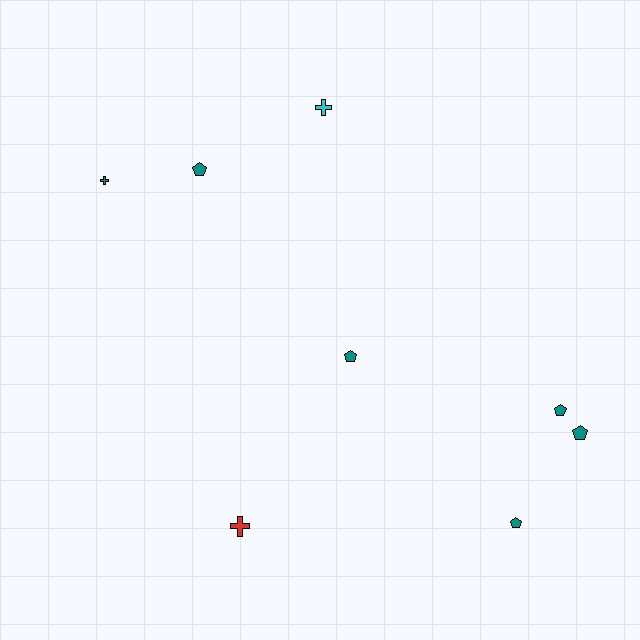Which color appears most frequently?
Teal, with 6 objects.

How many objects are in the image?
There are 8 objects.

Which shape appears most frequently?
Pentagon, with 5 objects.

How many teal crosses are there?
There is 1 teal cross.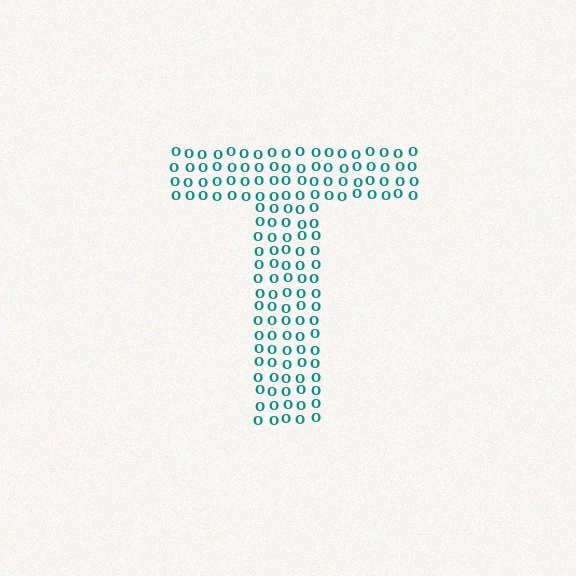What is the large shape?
The large shape is the letter T.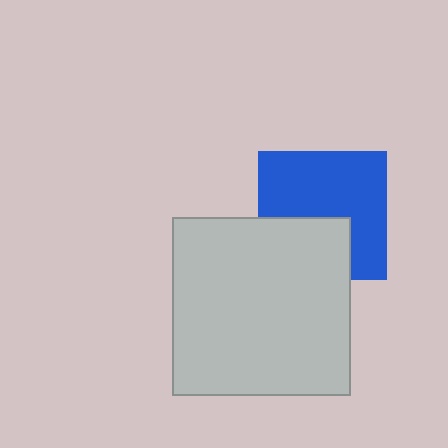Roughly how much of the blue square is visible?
About half of it is visible (roughly 65%).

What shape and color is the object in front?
The object in front is a light gray square.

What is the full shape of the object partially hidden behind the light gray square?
The partially hidden object is a blue square.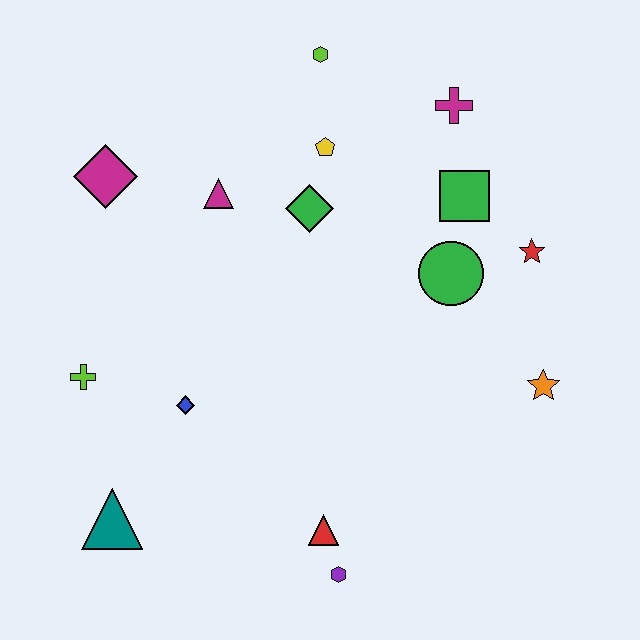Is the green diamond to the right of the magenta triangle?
Yes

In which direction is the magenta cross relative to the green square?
The magenta cross is above the green square.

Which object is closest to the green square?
The green circle is closest to the green square.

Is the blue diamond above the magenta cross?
No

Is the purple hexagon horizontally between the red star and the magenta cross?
No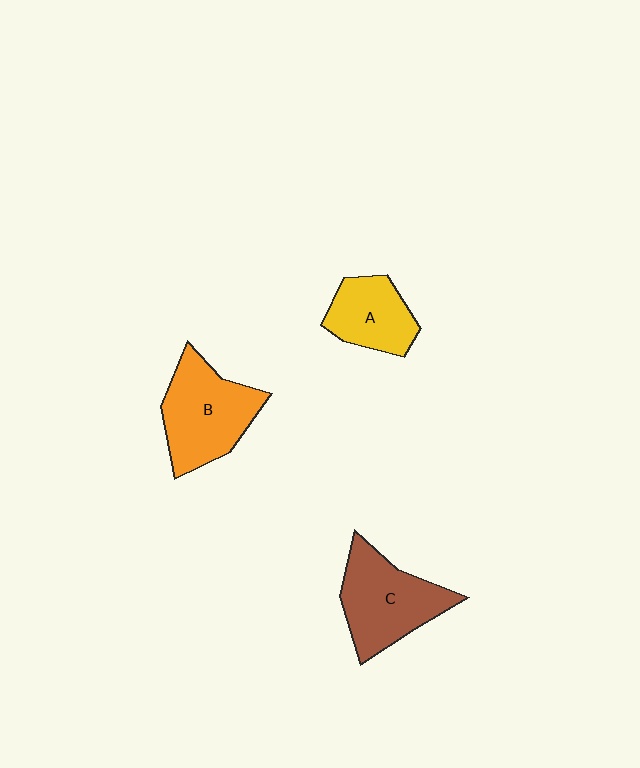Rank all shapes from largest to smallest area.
From largest to smallest: B (orange), C (brown), A (yellow).